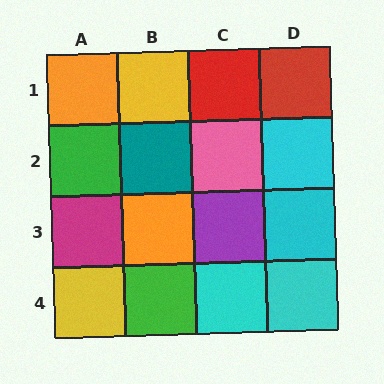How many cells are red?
2 cells are red.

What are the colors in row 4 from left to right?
Yellow, green, cyan, cyan.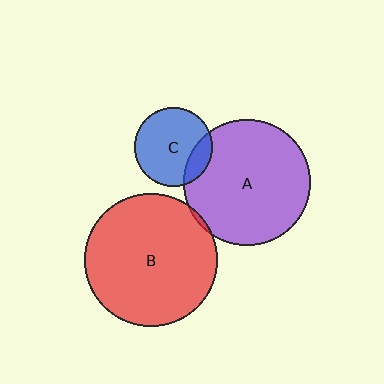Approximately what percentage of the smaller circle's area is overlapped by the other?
Approximately 20%.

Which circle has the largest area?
Circle B (red).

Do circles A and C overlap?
Yes.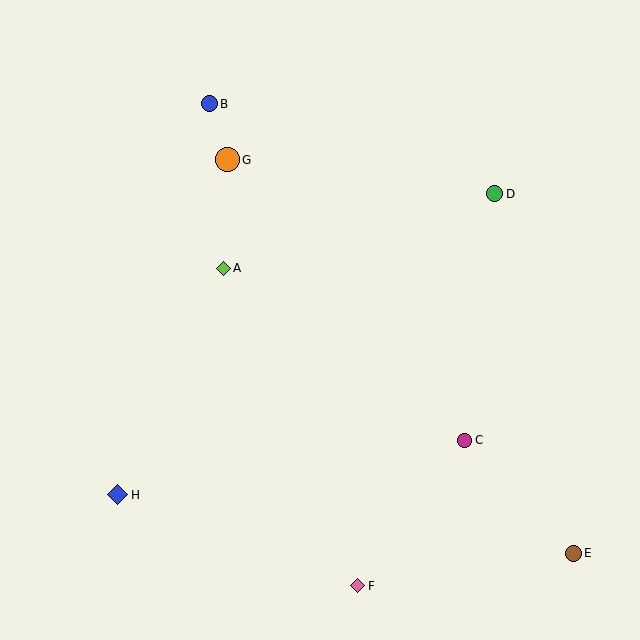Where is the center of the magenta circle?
The center of the magenta circle is at (465, 440).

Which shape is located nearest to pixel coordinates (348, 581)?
The pink diamond (labeled F) at (358, 586) is nearest to that location.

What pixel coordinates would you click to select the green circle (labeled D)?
Click at (495, 194) to select the green circle D.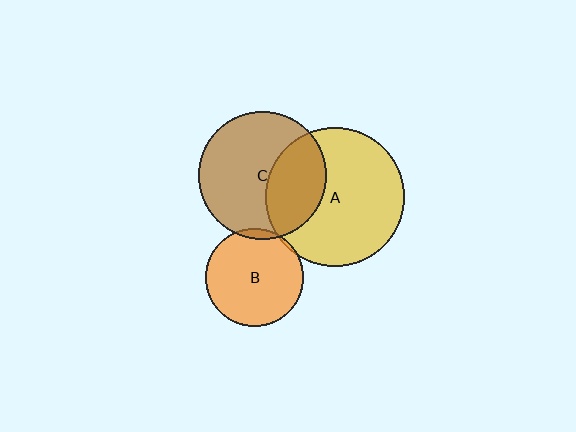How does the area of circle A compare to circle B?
Approximately 2.0 times.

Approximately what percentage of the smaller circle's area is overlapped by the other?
Approximately 5%.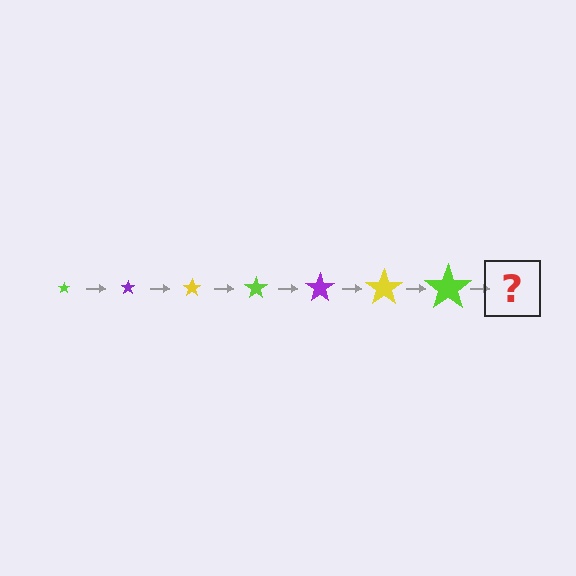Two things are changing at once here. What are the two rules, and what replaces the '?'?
The two rules are that the star grows larger each step and the color cycles through lime, purple, and yellow. The '?' should be a purple star, larger than the previous one.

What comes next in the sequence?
The next element should be a purple star, larger than the previous one.